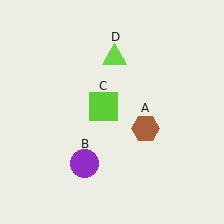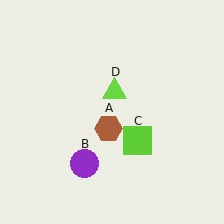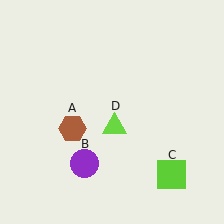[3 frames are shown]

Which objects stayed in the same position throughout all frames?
Purple circle (object B) remained stationary.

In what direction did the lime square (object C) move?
The lime square (object C) moved down and to the right.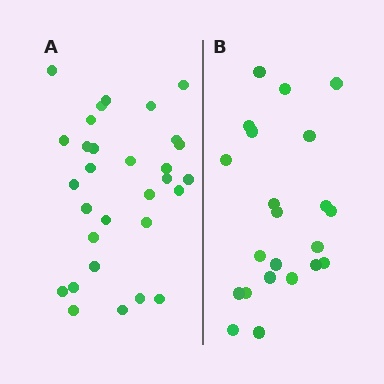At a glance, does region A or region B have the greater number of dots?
Region A (the left region) has more dots.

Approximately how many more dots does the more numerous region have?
Region A has roughly 8 or so more dots than region B.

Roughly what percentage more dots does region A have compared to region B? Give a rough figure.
About 35% more.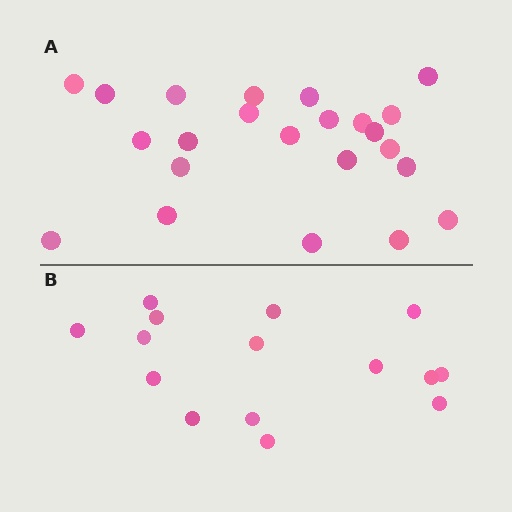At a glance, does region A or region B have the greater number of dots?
Region A (the top region) has more dots.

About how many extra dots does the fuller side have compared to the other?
Region A has roughly 8 or so more dots than region B.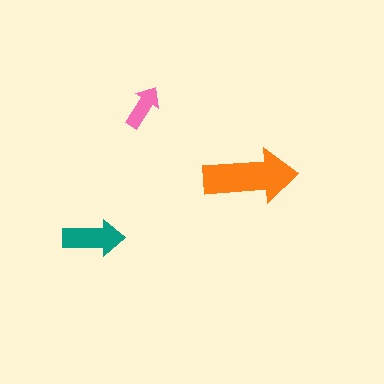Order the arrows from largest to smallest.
the orange one, the teal one, the pink one.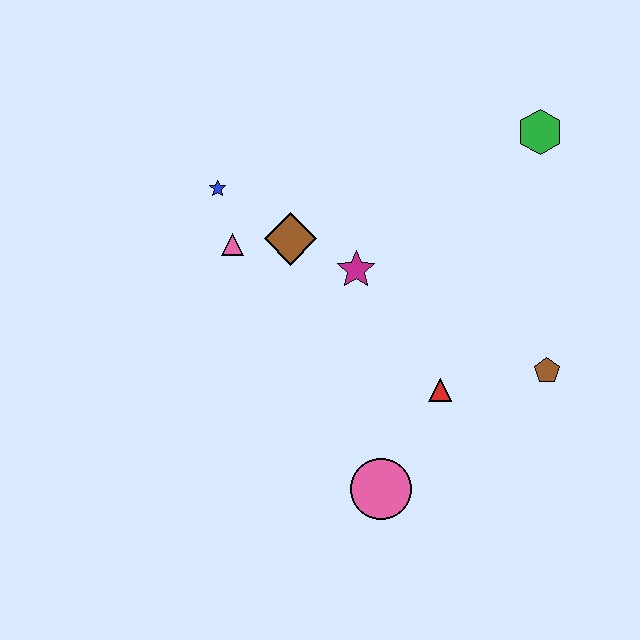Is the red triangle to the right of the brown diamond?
Yes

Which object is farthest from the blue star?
The brown pentagon is farthest from the blue star.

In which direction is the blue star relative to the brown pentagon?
The blue star is to the left of the brown pentagon.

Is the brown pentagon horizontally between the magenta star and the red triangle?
No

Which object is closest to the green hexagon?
The magenta star is closest to the green hexagon.